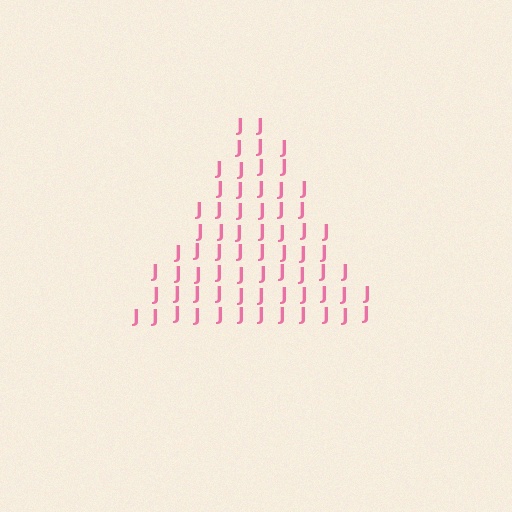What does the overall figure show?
The overall figure shows a triangle.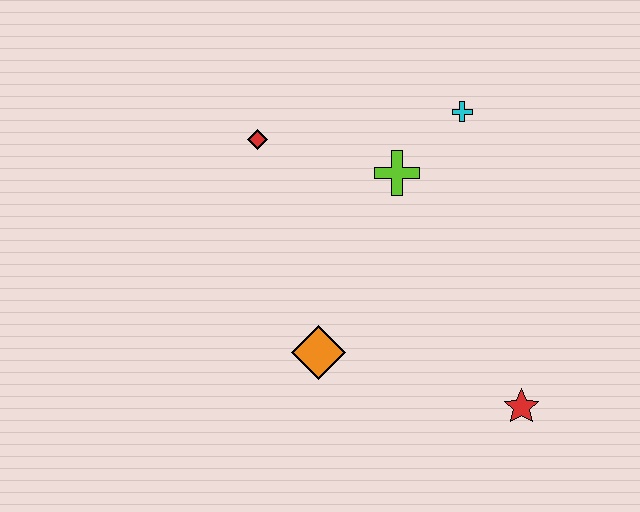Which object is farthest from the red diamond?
The red star is farthest from the red diamond.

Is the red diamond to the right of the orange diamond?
No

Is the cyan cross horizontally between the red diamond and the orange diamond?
No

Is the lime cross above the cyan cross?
No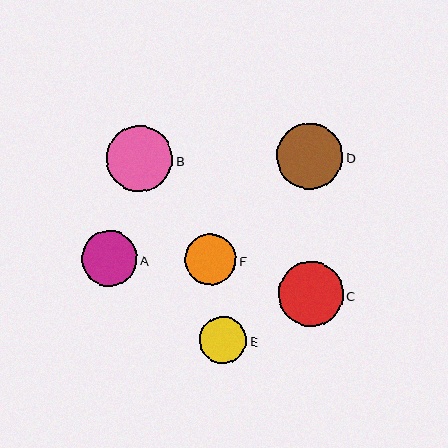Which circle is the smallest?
Circle E is the smallest with a size of approximately 47 pixels.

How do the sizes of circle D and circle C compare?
Circle D and circle C are approximately the same size.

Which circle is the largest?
Circle B is the largest with a size of approximately 67 pixels.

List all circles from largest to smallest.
From largest to smallest: B, D, C, A, F, E.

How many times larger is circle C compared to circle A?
Circle C is approximately 1.2 times the size of circle A.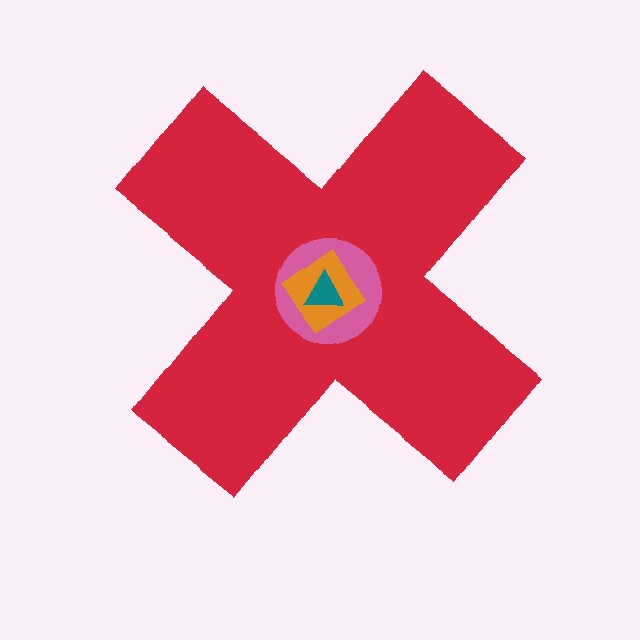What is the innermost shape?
The teal triangle.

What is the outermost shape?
The red cross.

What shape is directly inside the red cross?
The pink circle.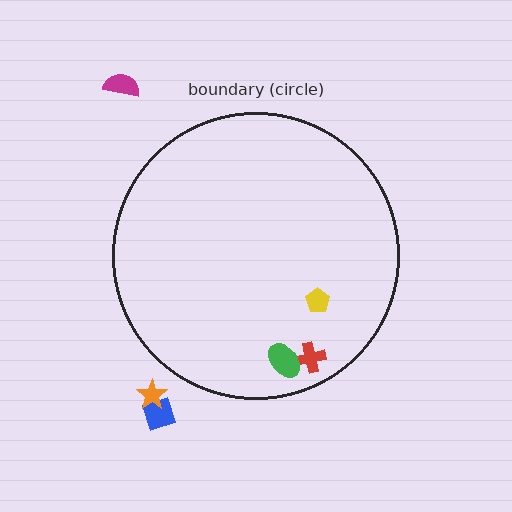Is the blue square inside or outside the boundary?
Outside.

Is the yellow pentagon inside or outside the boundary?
Inside.